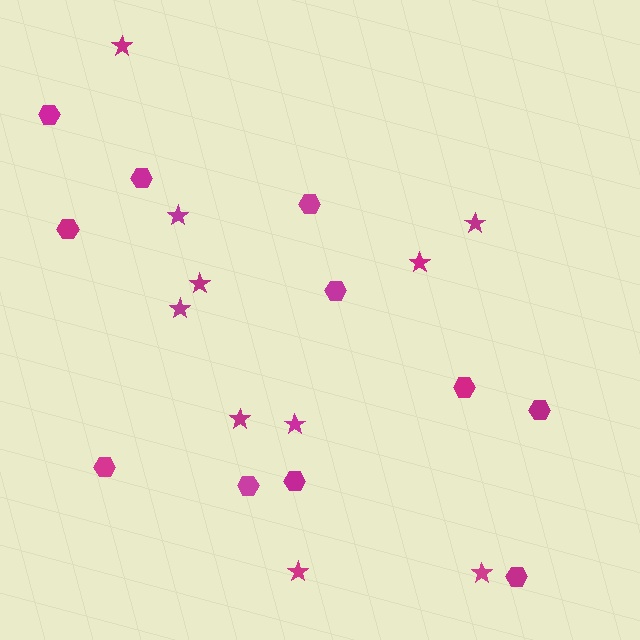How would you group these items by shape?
There are 2 groups: one group of stars (10) and one group of hexagons (11).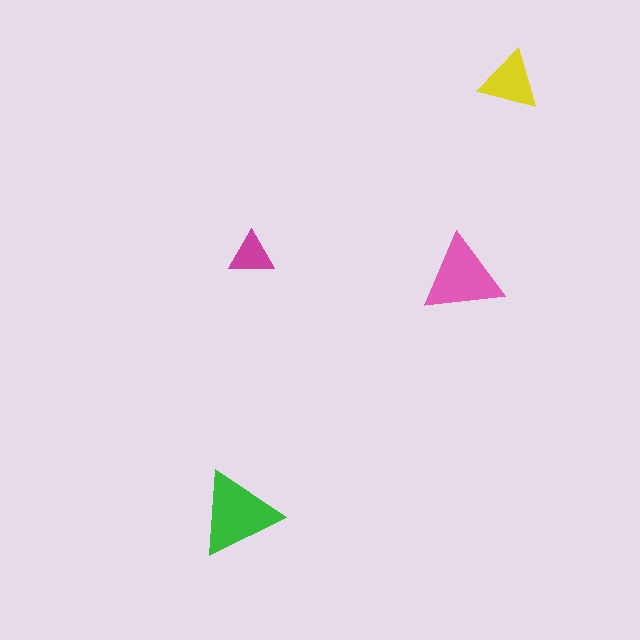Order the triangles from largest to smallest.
the green one, the pink one, the yellow one, the magenta one.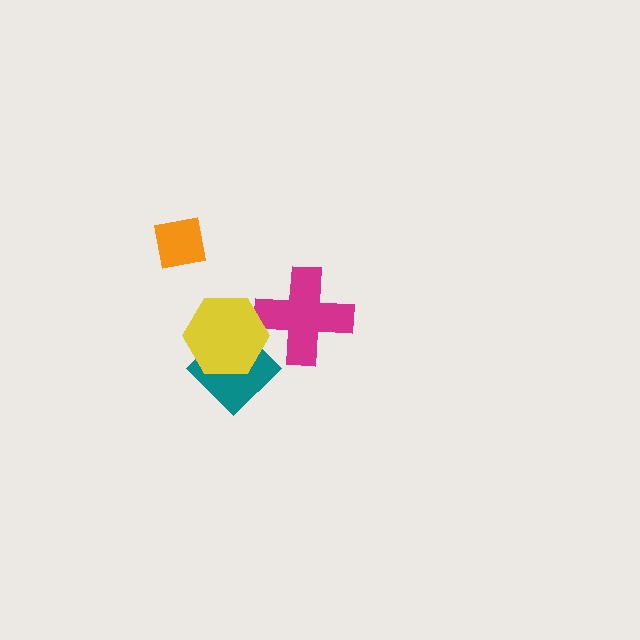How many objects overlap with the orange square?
0 objects overlap with the orange square.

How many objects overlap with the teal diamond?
1 object overlaps with the teal diamond.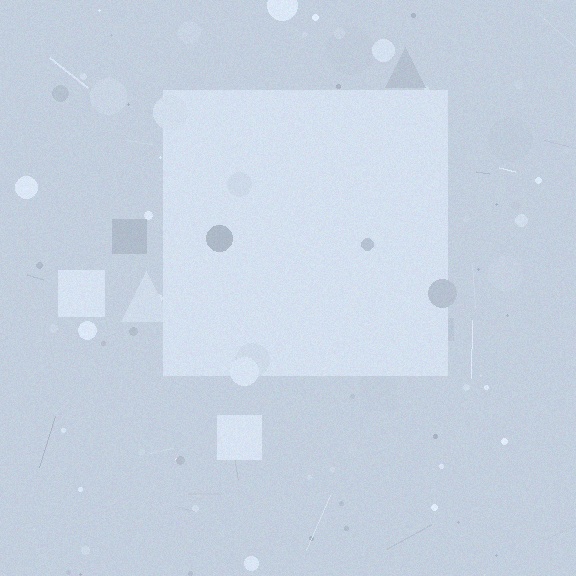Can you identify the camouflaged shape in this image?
The camouflaged shape is a square.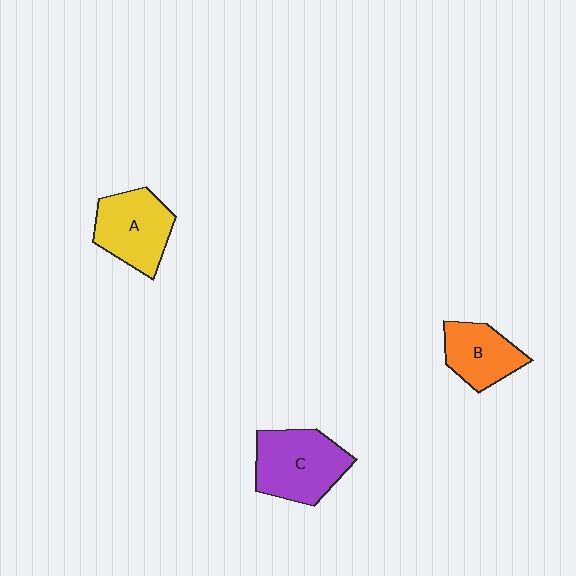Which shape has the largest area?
Shape C (purple).